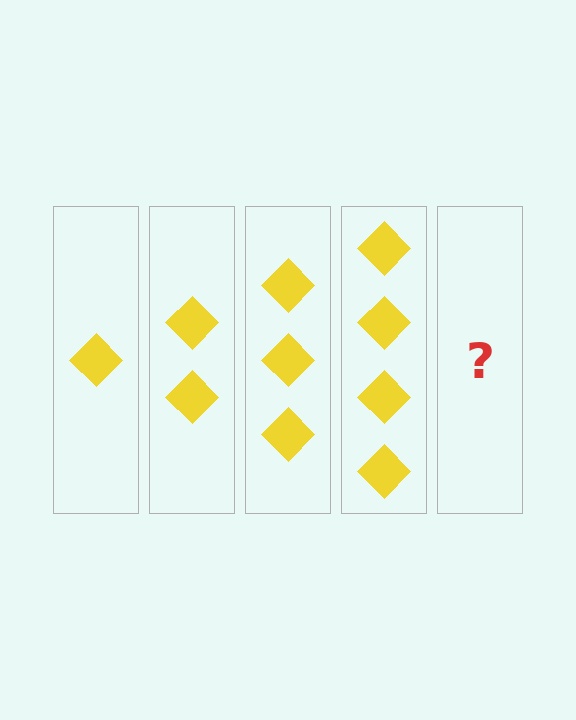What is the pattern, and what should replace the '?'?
The pattern is that each step adds one more diamond. The '?' should be 5 diamonds.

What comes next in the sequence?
The next element should be 5 diamonds.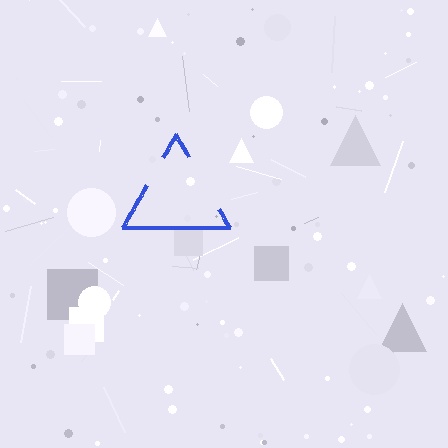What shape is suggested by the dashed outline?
The dashed outline suggests a triangle.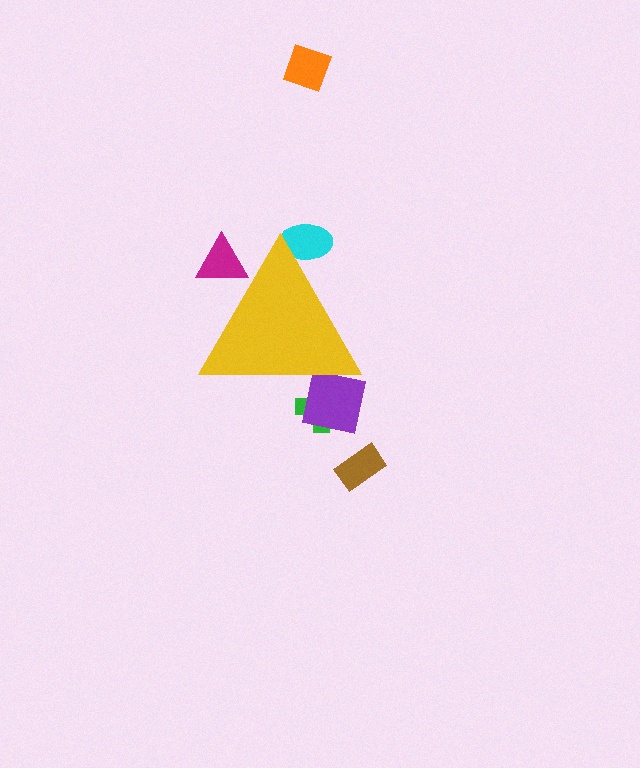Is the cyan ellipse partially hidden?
Yes, the cyan ellipse is partially hidden behind the yellow triangle.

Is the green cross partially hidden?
Yes, the green cross is partially hidden behind the yellow triangle.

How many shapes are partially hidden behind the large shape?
4 shapes are partially hidden.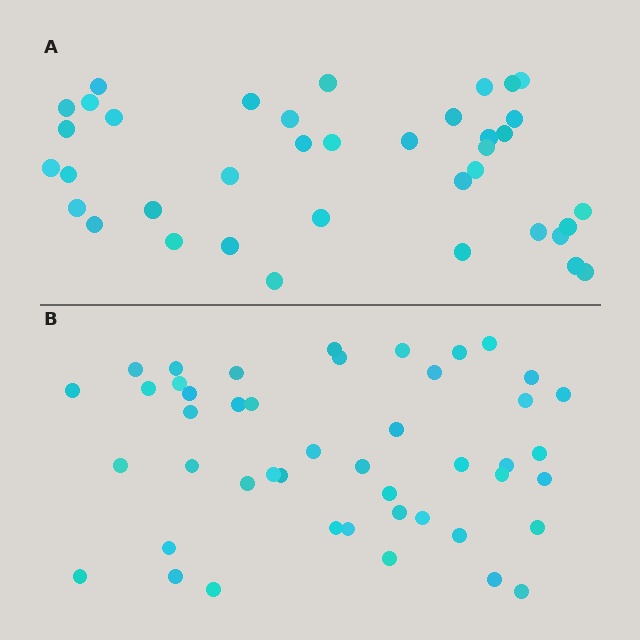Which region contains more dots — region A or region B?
Region B (the bottom region) has more dots.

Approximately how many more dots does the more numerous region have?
Region B has roughly 8 or so more dots than region A.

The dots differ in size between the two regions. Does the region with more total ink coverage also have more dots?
No. Region A has more total ink coverage because its dots are larger, but region B actually contains more individual dots. Total area can be misleading — the number of items is what matters here.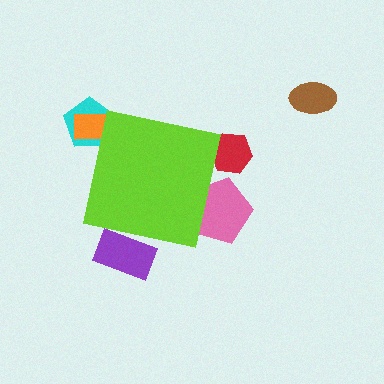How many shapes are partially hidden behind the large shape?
5 shapes are partially hidden.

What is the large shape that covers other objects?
A lime square.